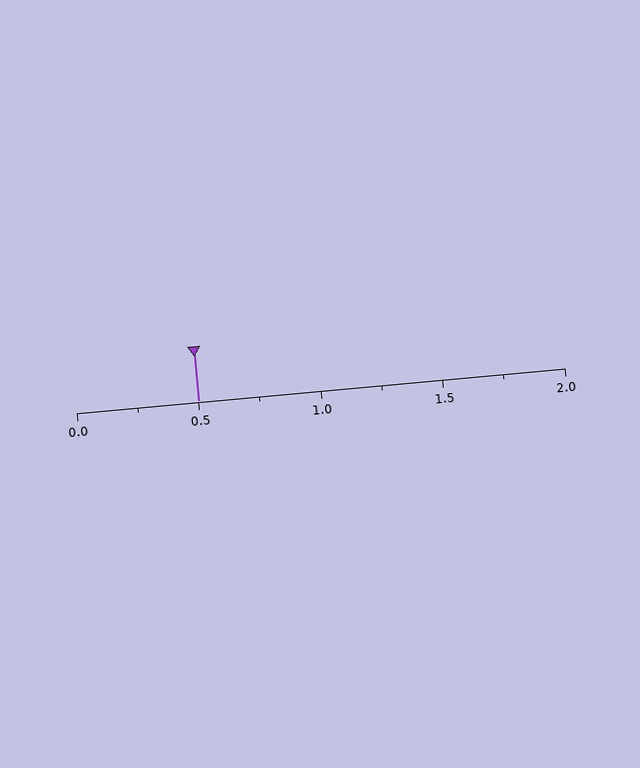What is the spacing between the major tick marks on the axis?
The major ticks are spaced 0.5 apart.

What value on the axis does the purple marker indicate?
The marker indicates approximately 0.5.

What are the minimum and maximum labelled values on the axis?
The axis runs from 0.0 to 2.0.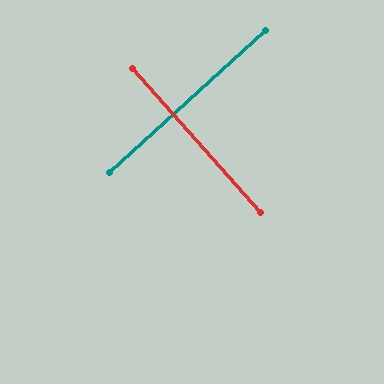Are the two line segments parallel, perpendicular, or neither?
Perpendicular — they meet at approximately 89°.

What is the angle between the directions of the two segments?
Approximately 89 degrees.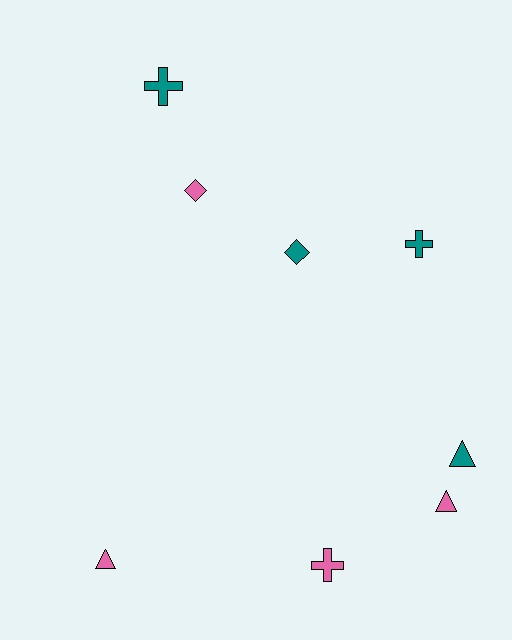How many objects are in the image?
There are 8 objects.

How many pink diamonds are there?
There is 1 pink diamond.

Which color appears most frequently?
Teal, with 4 objects.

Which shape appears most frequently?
Triangle, with 3 objects.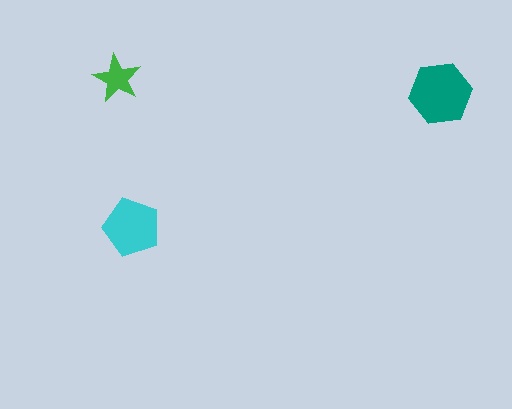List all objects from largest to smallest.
The teal hexagon, the cyan pentagon, the green star.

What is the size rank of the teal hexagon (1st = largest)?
1st.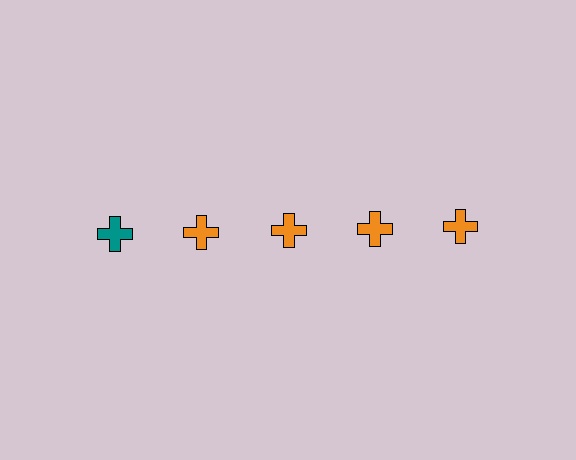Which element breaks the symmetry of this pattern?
The teal cross in the top row, leftmost column breaks the symmetry. All other shapes are orange crosses.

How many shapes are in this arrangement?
There are 5 shapes arranged in a grid pattern.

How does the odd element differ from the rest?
It has a different color: teal instead of orange.